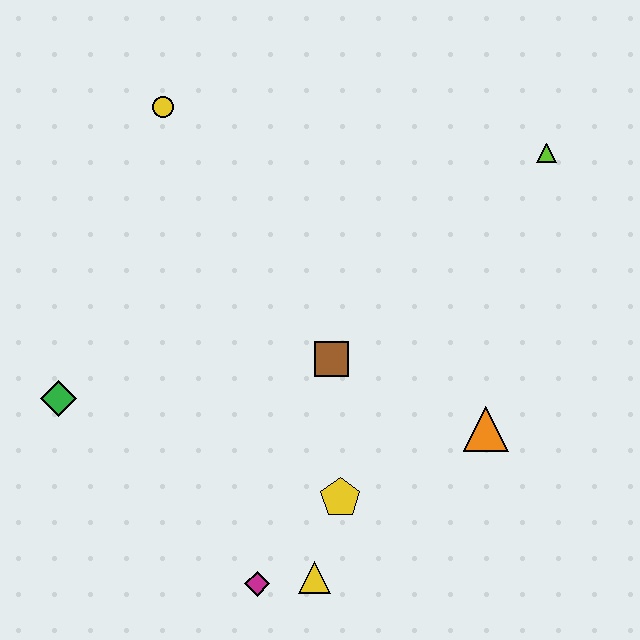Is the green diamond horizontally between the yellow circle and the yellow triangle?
No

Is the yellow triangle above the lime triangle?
No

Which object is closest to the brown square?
The yellow pentagon is closest to the brown square.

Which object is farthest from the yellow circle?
The yellow triangle is farthest from the yellow circle.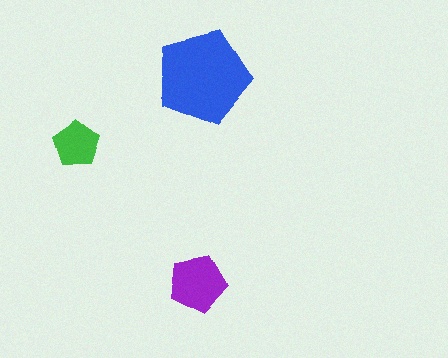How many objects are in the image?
There are 3 objects in the image.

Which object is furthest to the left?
The green pentagon is leftmost.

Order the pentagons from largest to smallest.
the blue one, the purple one, the green one.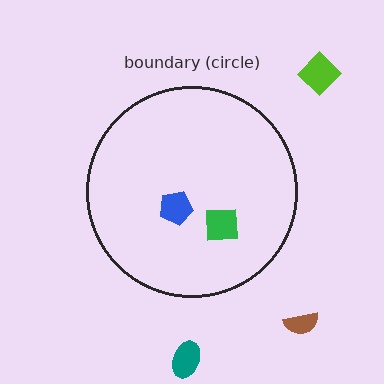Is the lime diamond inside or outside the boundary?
Outside.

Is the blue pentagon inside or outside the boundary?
Inside.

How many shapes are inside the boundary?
2 inside, 3 outside.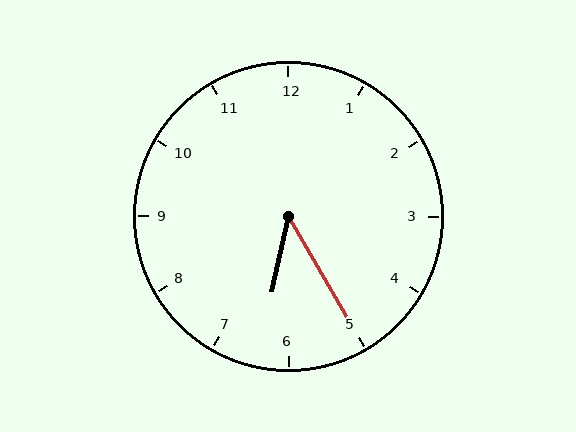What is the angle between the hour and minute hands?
Approximately 42 degrees.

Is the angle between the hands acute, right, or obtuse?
It is acute.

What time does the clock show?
6:25.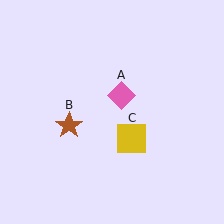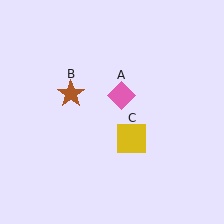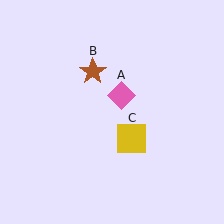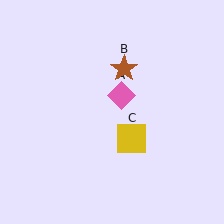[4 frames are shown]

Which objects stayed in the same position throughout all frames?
Pink diamond (object A) and yellow square (object C) remained stationary.